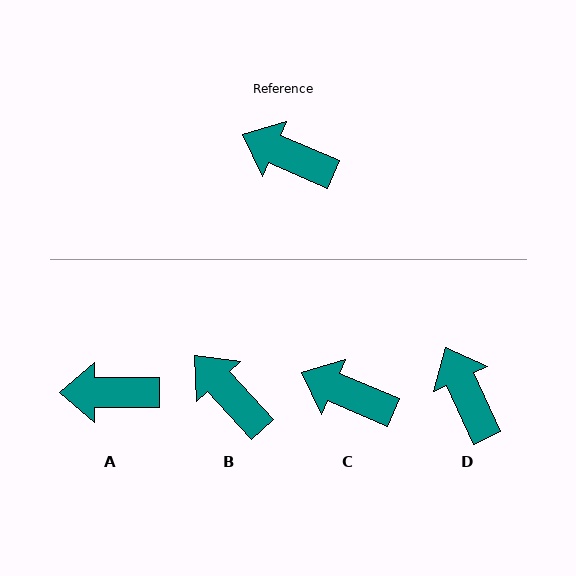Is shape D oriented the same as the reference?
No, it is off by about 42 degrees.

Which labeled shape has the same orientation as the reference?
C.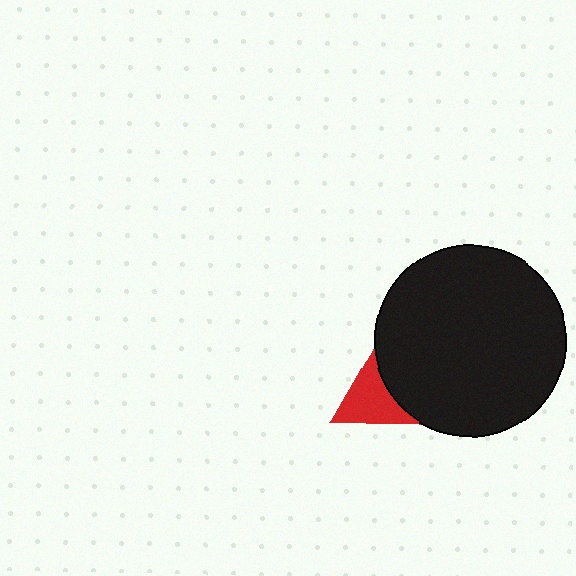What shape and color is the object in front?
The object in front is a black circle.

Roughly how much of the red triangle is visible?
A small part of it is visible (roughly 36%).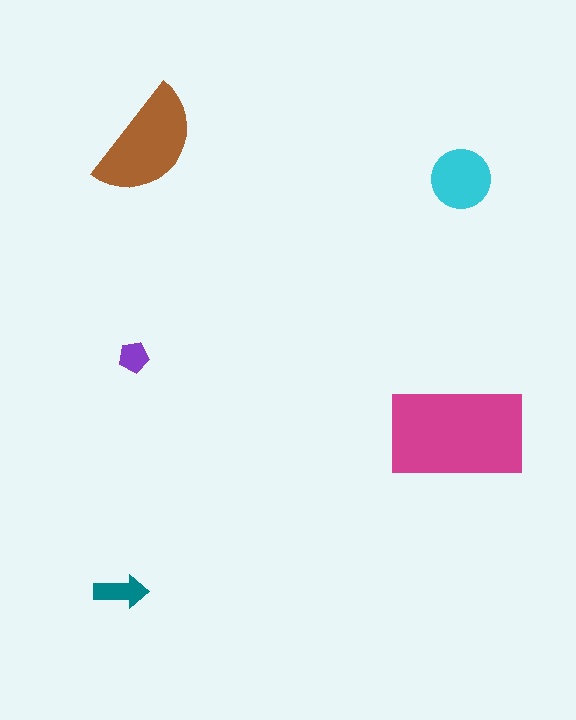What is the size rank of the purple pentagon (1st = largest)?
5th.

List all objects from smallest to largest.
The purple pentagon, the teal arrow, the cyan circle, the brown semicircle, the magenta rectangle.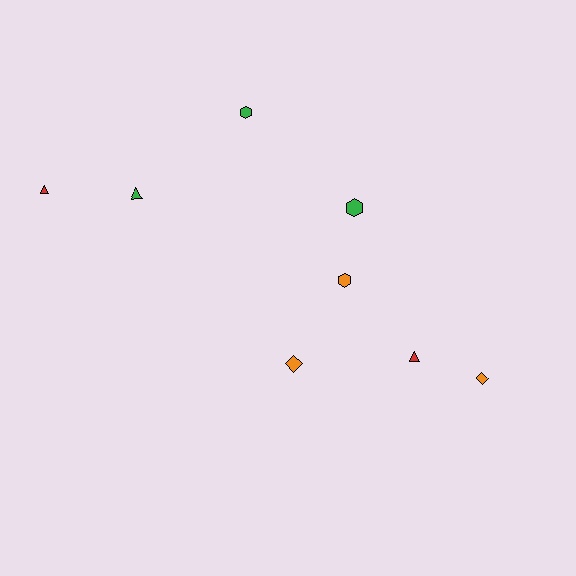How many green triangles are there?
There is 1 green triangle.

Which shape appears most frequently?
Hexagon, with 3 objects.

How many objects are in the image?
There are 8 objects.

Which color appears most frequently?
Green, with 3 objects.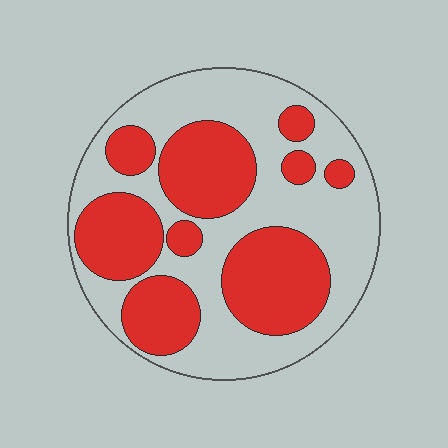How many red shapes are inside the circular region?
9.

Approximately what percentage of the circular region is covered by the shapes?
Approximately 45%.